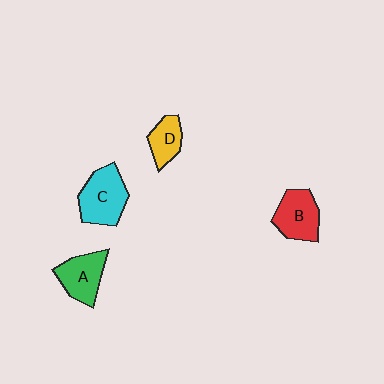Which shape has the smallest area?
Shape D (yellow).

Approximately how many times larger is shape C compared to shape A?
Approximately 1.2 times.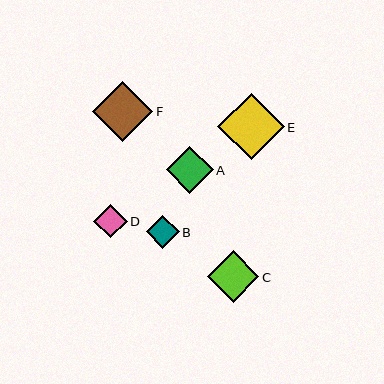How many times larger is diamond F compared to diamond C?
Diamond F is approximately 1.2 times the size of diamond C.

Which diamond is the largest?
Diamond E is the largest with a size of approximately 66 pixels.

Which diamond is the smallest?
Diamond B is the smallest with a size of approximately 33 pixels.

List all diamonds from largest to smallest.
From largest to smallest: E, F, C, A, D, B.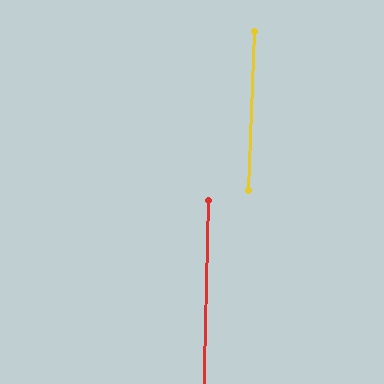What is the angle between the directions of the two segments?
Approximately 1 degree.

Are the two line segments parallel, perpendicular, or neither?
Parallel — their directions differ by only 1.1°.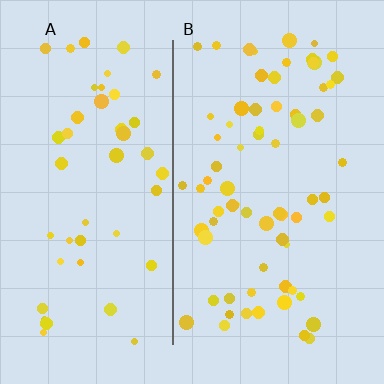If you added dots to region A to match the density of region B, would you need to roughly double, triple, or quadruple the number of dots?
Approximately double.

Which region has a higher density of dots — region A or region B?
B (the right).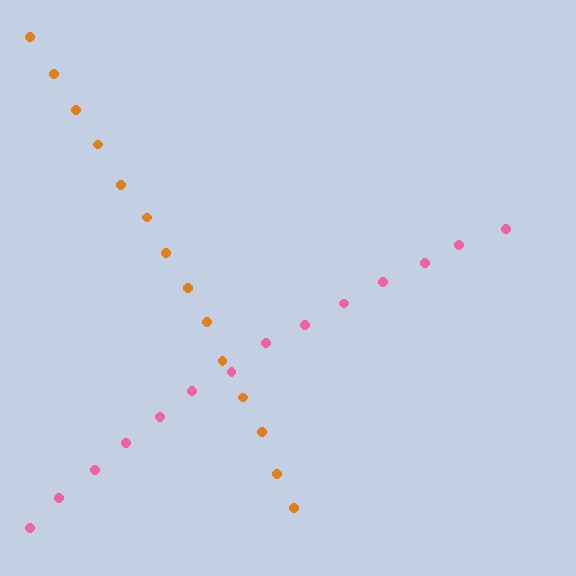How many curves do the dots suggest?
There are 2 distinct paths.